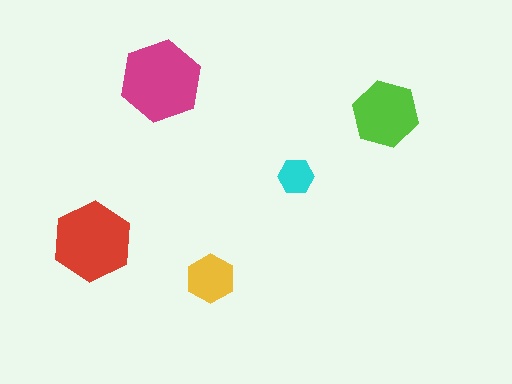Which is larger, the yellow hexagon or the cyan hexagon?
The yellow one.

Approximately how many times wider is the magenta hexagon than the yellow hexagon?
About 1.5 times wider.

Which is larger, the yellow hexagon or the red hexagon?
The red one.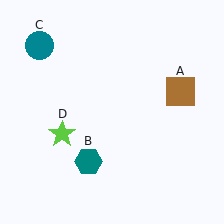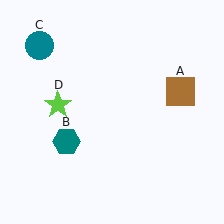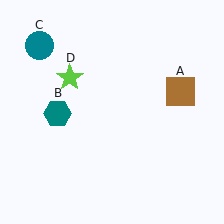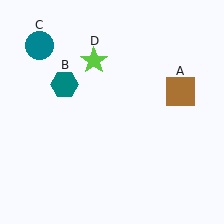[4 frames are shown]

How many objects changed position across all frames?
2 objects changed position: teal hexagon (object B), lime star (object D).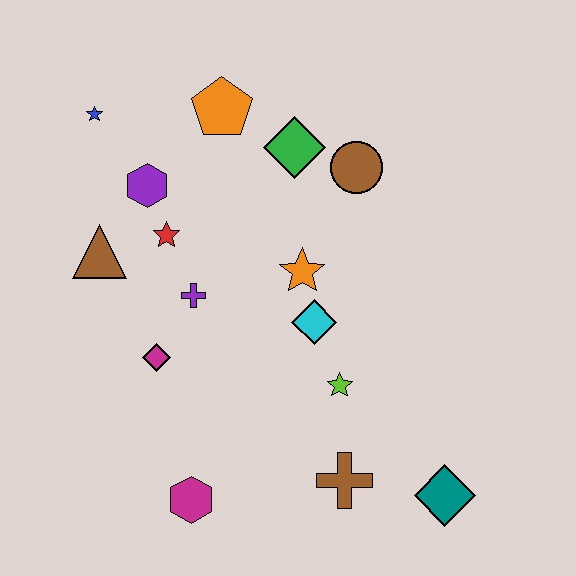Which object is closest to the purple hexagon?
The red star is closest to the purple hexagon.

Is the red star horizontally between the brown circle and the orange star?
No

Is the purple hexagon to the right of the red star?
No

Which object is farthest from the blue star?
The teal diamond is farthest from the blue star.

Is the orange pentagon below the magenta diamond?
No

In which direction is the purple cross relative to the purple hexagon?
The purple cross is below the purple hexagon.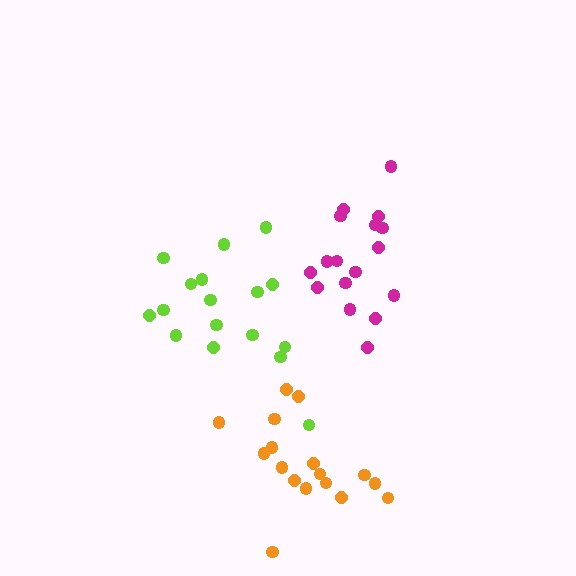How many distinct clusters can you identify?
There are 3 distinct clusters.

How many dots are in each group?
Group 1: 17 dots, Group 2: 17 dots, Group 3: 17 dots (51 total).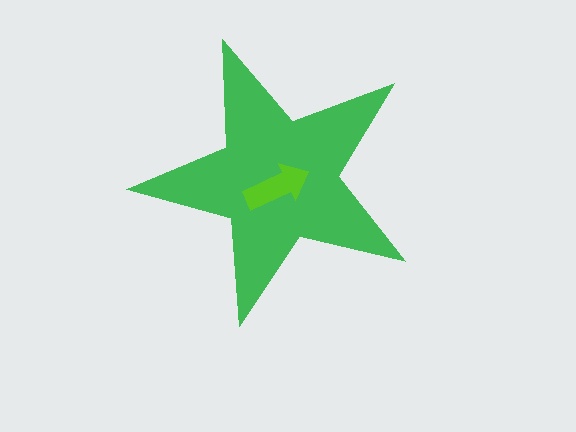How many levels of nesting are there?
2.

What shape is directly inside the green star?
The lime arrow.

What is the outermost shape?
The green star.